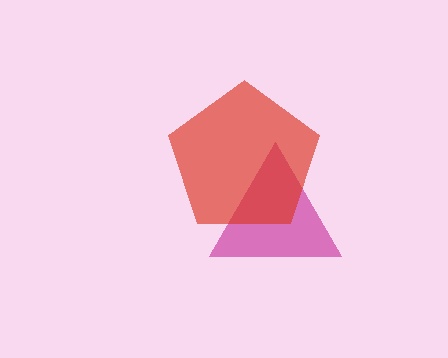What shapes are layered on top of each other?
The layered shapes are: a magenta triangle, a red pentagon.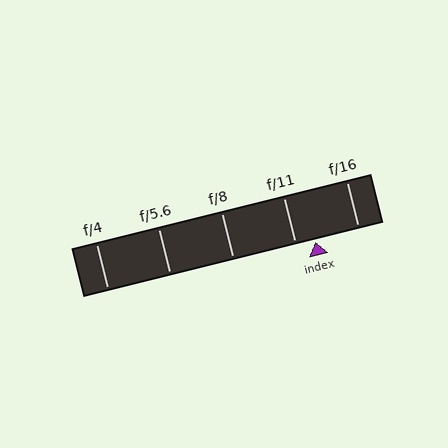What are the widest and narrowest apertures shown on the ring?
The widest aperture shown is f/4 and the narrowest is f/16.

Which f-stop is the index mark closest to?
The index mark is closest to f/11.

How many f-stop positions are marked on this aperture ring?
There are 5 f-stop positions marked.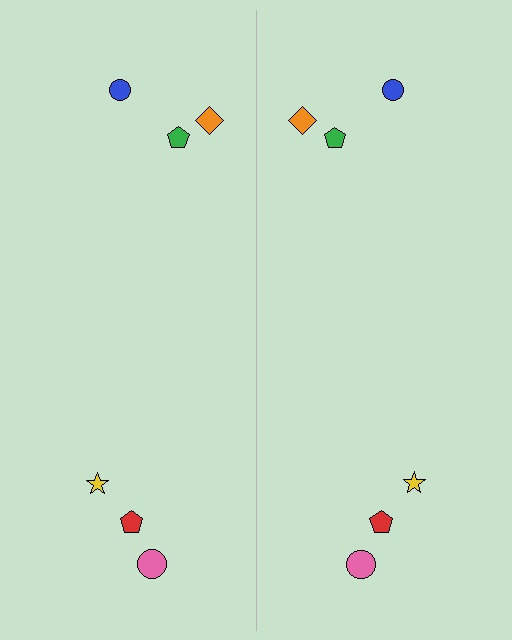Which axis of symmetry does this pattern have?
The pattern has a vertical axis of symmetry running through the center of the image.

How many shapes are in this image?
There are 12 shapes in this image.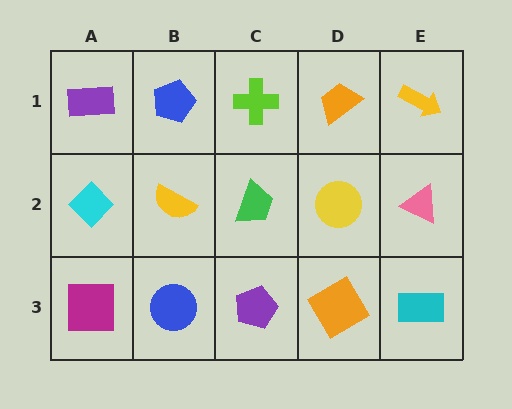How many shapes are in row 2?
5 shapes.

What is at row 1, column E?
A yellow arrow.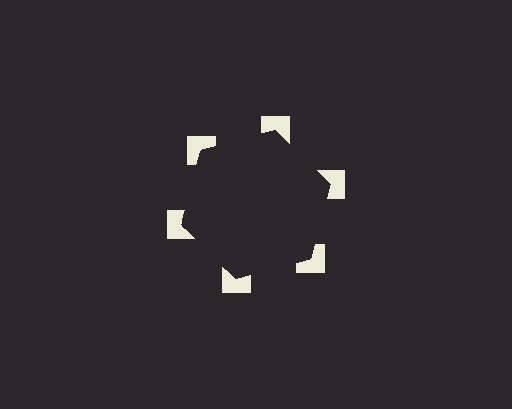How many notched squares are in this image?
There are 6 — one at each vertex of the illusory hexagon.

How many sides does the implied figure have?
6 sides.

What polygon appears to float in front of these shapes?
An illusory hexagon — its edges are inferred from the aligned wedge cuts in the notched squares, not physically drawn.